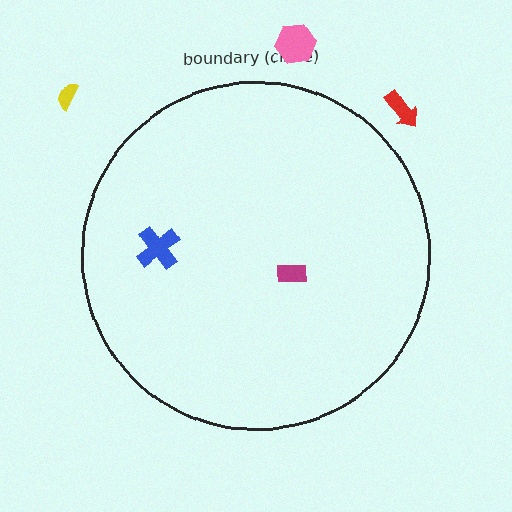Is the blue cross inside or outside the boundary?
Inside.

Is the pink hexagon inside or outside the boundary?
Outside.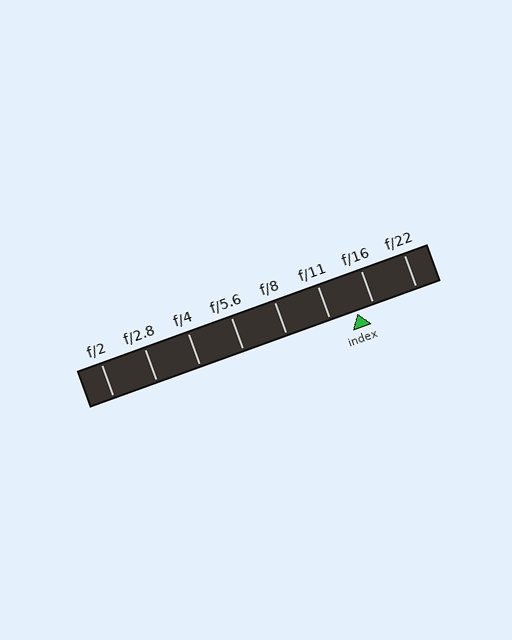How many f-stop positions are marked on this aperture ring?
There are 8 f-stop positions marked.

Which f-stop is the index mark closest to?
The index mark is closest to f/16.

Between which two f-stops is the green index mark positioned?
The index mark is between f/11 and f/16.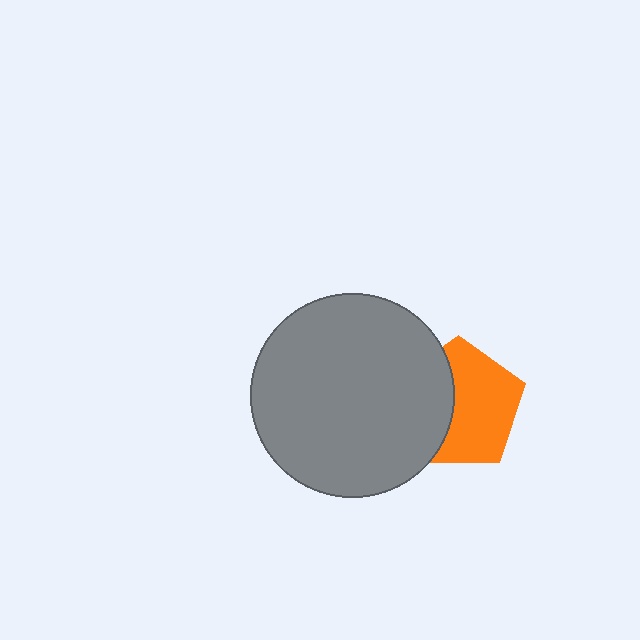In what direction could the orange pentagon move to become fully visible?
The orange pentagon could move right. That would shift it out from behind the gray circle entirely.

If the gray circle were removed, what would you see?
You would see the complete orange pentagon.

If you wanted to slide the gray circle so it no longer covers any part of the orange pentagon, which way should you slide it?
Slide it left — that is the most direct way to separate the two shapes.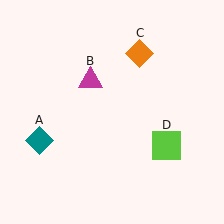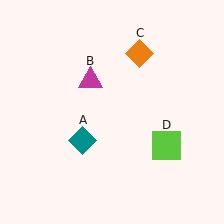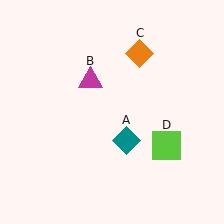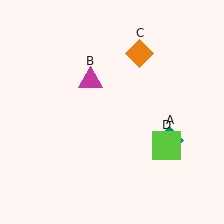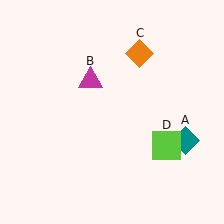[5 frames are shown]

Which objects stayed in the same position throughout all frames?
Magenta triangle (object B) and orange diamond (object C) and lime square (object D) remained stationary.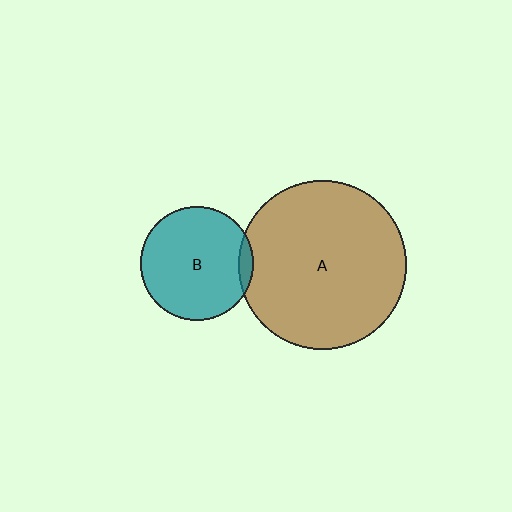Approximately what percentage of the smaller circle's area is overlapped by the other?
Approximately 5%.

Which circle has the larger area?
Circle A (brown).